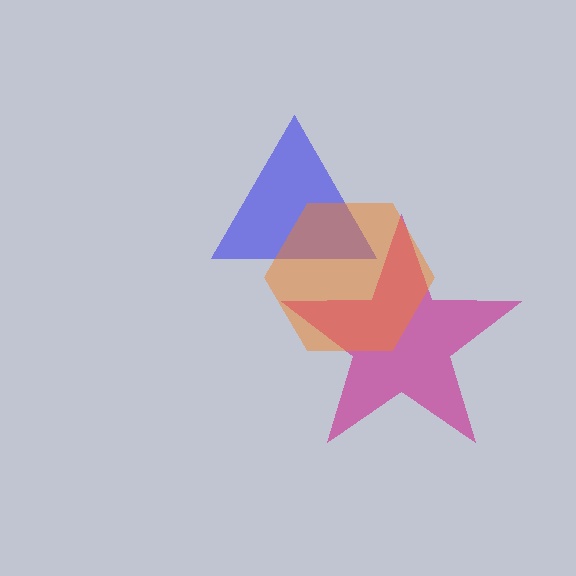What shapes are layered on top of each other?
The layered shapes are: a magenta star, a blue triangle, an orange hexagon.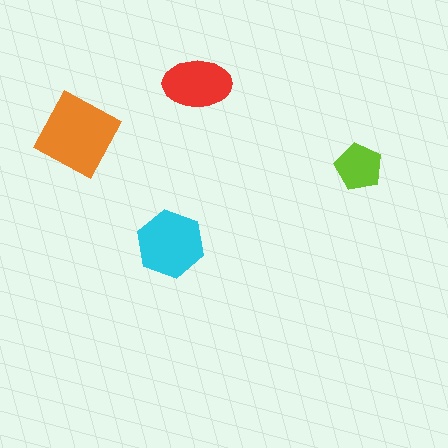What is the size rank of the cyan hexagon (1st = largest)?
2nd.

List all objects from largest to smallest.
The orange diamond, the cyan hexagon, the red ellipse, the lime pentagon.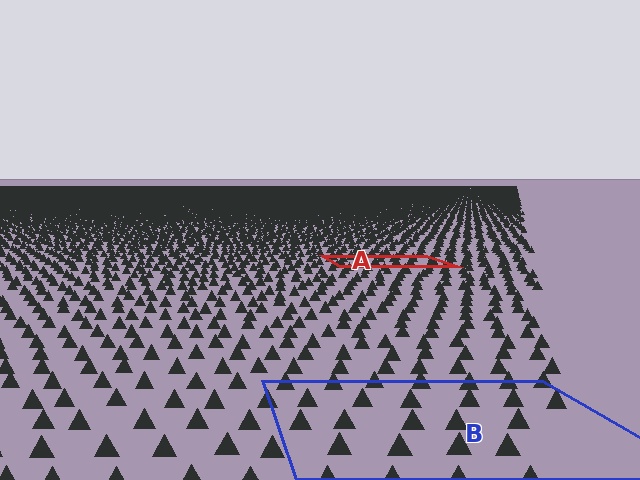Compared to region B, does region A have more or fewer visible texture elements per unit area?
Region A has more texture elements per unit area — they are packed more densely because it is farther away.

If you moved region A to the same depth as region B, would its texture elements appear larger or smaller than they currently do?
They would appear larger. At a closer depth, the same texture elements are projected at a bigger on-screen size.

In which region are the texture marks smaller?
The texture marks are smaller in region A, because it is farther away.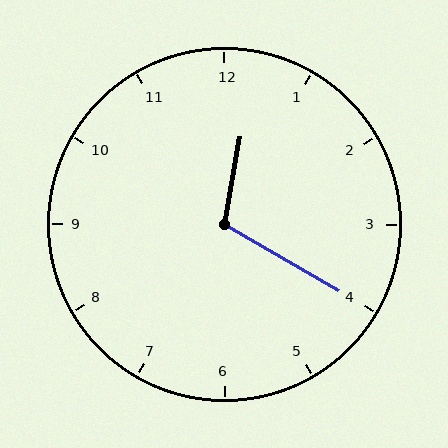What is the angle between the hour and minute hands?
Approximately 110 degrees.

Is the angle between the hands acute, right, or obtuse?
It is obtuse.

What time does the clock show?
12:20.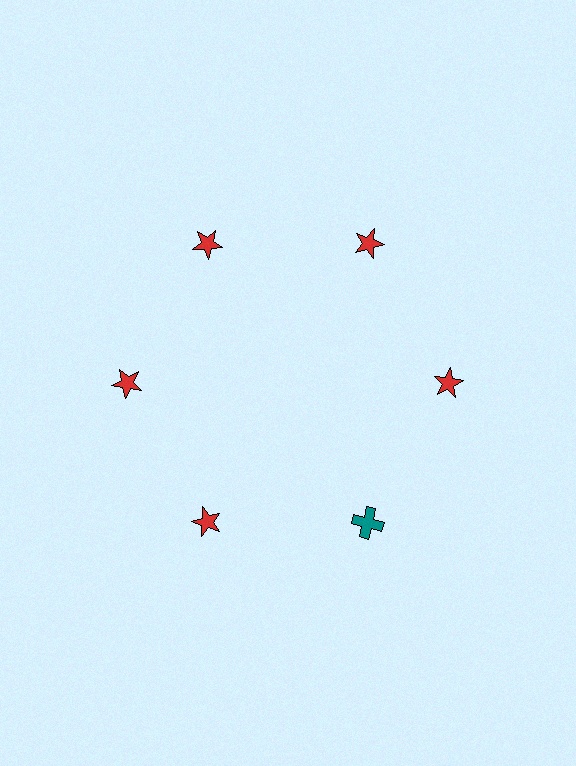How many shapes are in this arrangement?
There are 6 shapes arranged in a ring pattern.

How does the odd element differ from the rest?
It differs in both color (teal instead of red) and shape (cross instead of star).